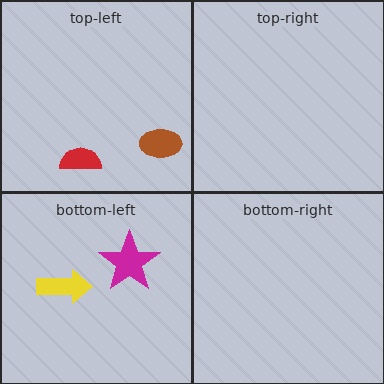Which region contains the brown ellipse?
The top-left region.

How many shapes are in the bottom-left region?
2.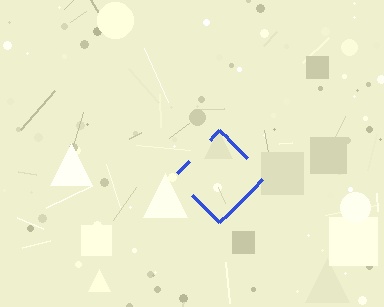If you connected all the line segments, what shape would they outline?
They would outline a diamond.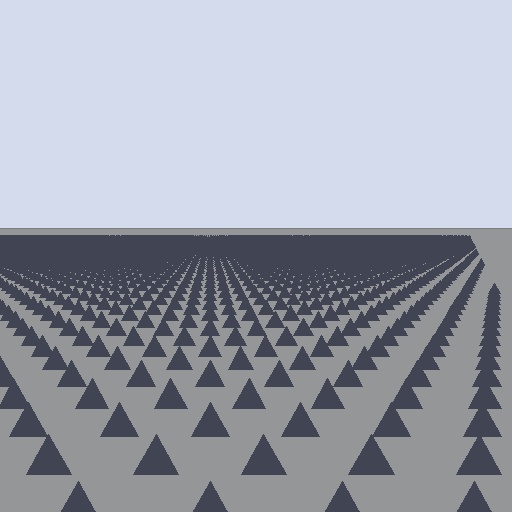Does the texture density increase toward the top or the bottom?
Density increases toward the top.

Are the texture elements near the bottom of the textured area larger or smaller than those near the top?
Larger. Near the bottom, elements are closer to the viewer and appear at a bigger on-screen size.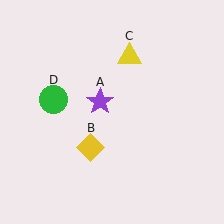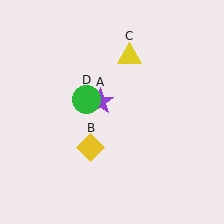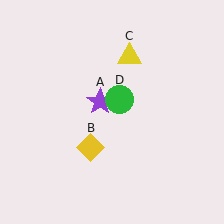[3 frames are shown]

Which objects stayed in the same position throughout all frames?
Purple star (object A) and yellow diamond (object B) and yellow triangle (object C) remained stationary.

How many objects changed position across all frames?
1 object changed position: green circle (object D).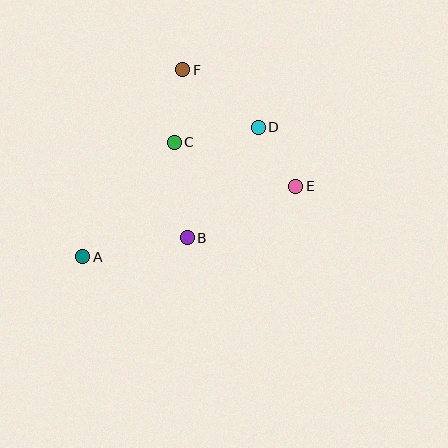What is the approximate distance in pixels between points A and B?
The distance between A and B is approximately 106 pixels.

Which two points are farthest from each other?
Points A and E are farthest from each other.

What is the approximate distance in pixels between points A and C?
The distance between A and C is approximately 147 pixels.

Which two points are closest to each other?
Points D and E are closest to each other.